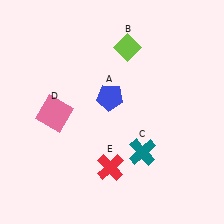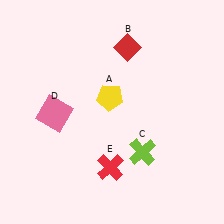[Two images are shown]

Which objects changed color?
A changed from blue to yellow. B changed from lime to red. C changed from teal to lime.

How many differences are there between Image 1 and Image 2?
There are 3 differences between the two images.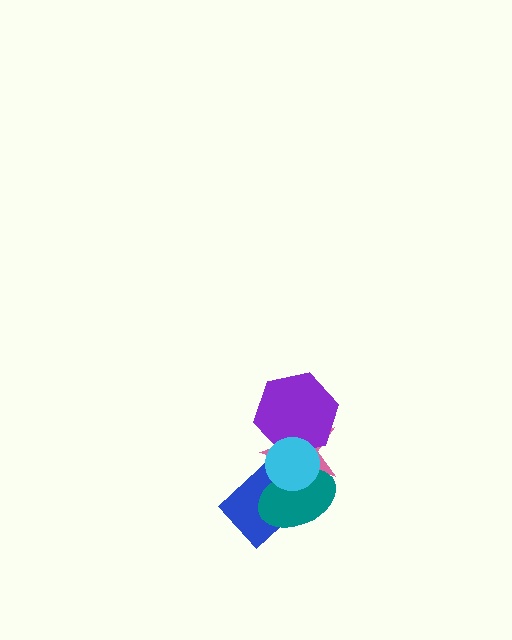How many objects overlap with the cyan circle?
4 objects overlap with the cyan circle.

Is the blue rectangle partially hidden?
Yes, it is partially covered by another shape.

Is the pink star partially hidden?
Yes, it is partially covered by another shape.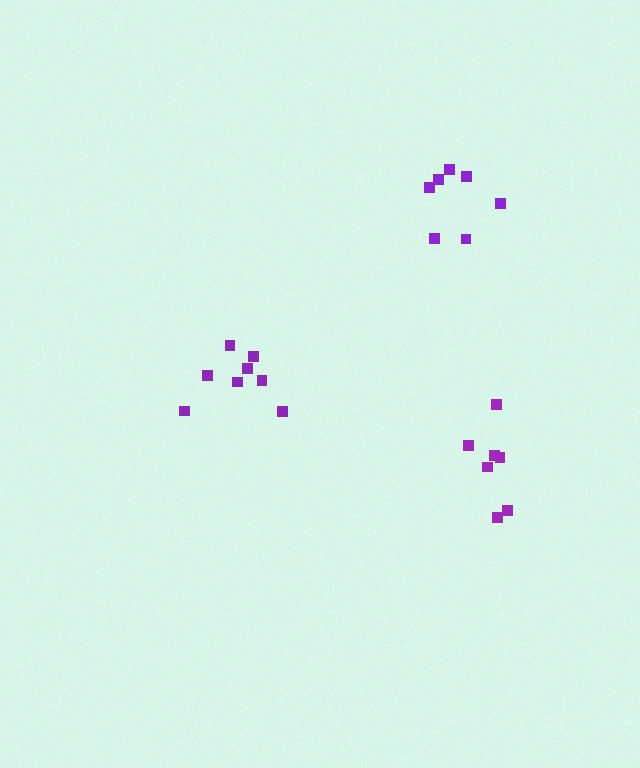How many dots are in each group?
Group 1: 8 dots, Group 2: 7 dots, Group 3: 7 dots (22 total).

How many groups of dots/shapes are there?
There are 3 groups.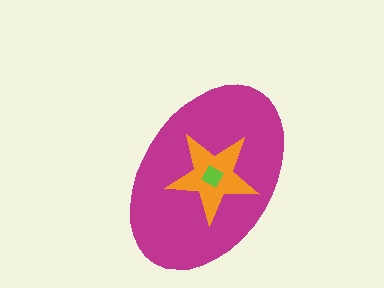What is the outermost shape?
The magenta ellipse.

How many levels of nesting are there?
3.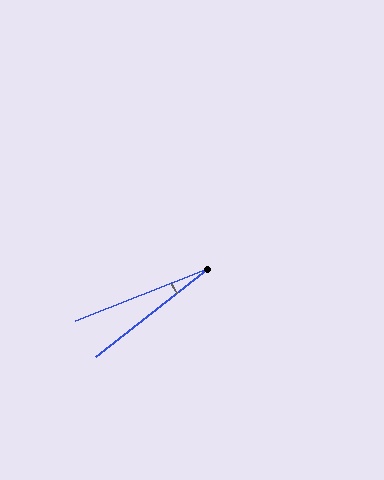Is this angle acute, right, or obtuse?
It is acute.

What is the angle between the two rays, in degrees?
Approximately 17 degrees.